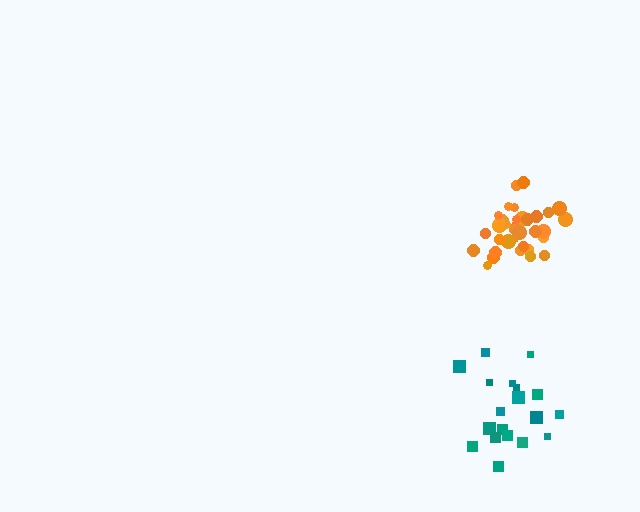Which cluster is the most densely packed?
Orange.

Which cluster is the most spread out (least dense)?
Teal.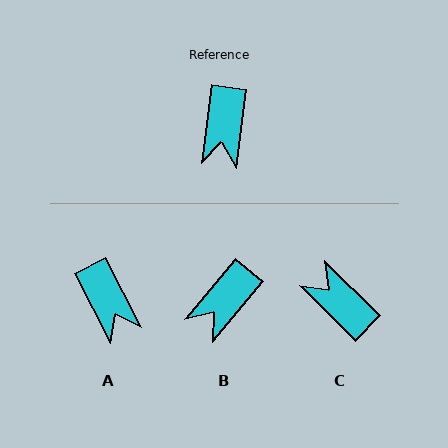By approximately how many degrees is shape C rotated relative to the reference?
Approximately 127 degrees clockwise.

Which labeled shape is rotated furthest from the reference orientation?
C, about 127 degrees away.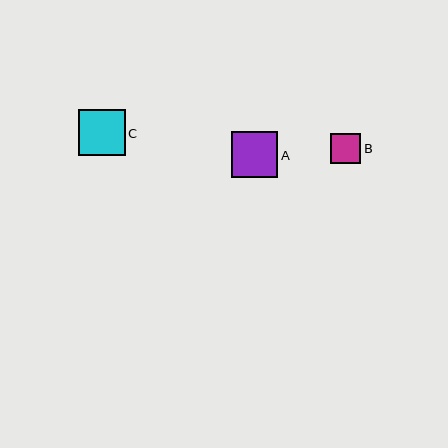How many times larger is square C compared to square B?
Square C is approximately 1.5 times the size of square B.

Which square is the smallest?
Square B is the smallest with a size of approximately 30 pixels.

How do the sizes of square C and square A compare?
Square C and square A are approximately the same size.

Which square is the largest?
Square C is the largest with a size of approximately 47 pixels.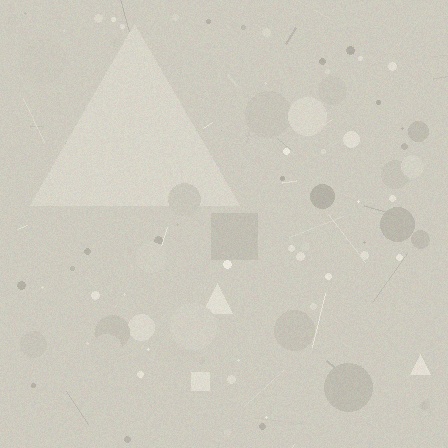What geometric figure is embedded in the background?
A triangle is embedded in the background.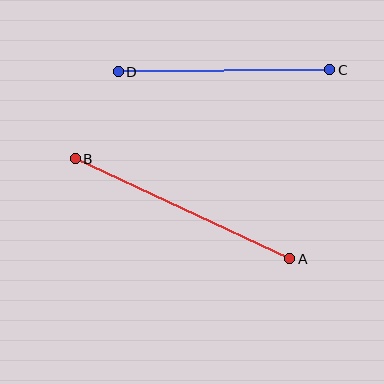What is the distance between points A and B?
The distance is approximately 237 pixels.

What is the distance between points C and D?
The distance is approximately 211 pixels.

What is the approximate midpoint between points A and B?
The midpoint is at approximately (182, 209) pixels.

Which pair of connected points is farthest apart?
Points A and B are farthest apart.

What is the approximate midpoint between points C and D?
The midpoint is at approximately (224, 71) pixels.